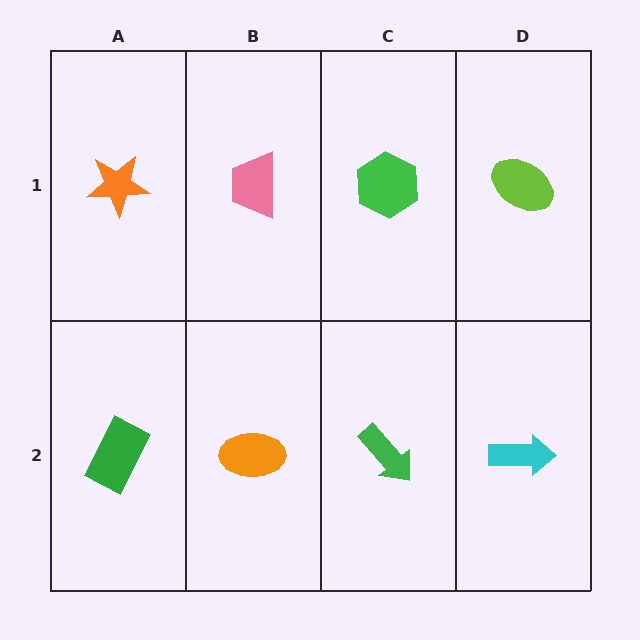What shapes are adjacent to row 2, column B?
A pink trapezoid (row 1, column B), a green rectangle (row 2, column A), a green arrow (row 2, column C).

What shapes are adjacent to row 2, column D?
A lime ellipse (row 1, column D), a green arrow (row 2, column C).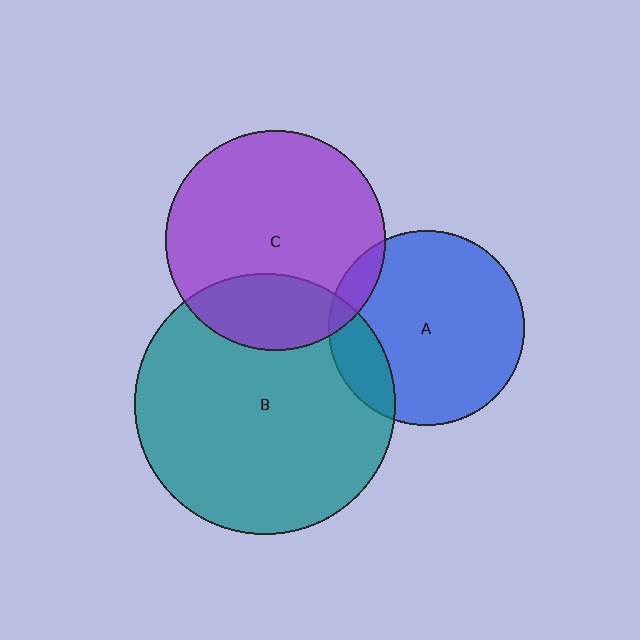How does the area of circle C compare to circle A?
Approximately 1.3 times.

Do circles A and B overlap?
Yes.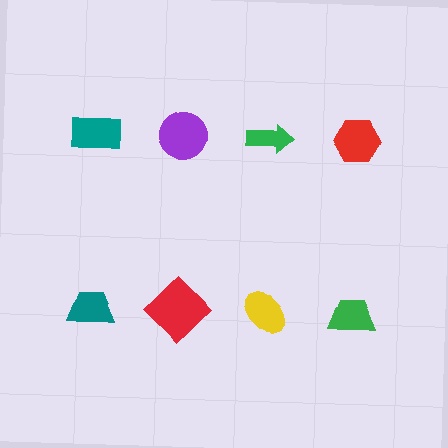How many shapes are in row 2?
4 shapes.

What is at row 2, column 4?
A green trapezoid.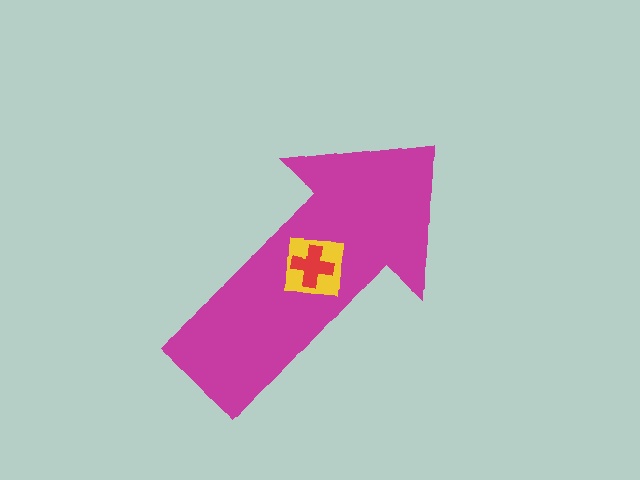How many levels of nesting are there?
3.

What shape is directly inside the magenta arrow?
The yellow square.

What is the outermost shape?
The magenta arrow.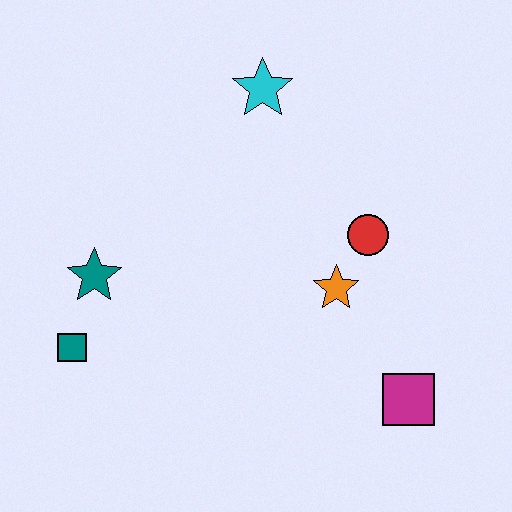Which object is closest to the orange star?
The red circle is closest to the orange star.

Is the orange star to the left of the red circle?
Yes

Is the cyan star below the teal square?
No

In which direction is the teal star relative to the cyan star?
The teal star is below the cyan star.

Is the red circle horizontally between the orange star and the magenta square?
Yes